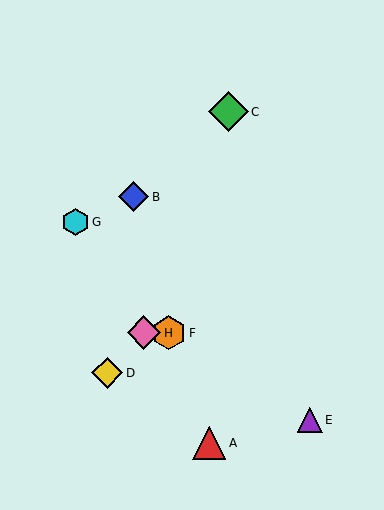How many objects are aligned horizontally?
2 objects (F, H) are aligned horizontally.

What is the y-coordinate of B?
Object B is at y≈197.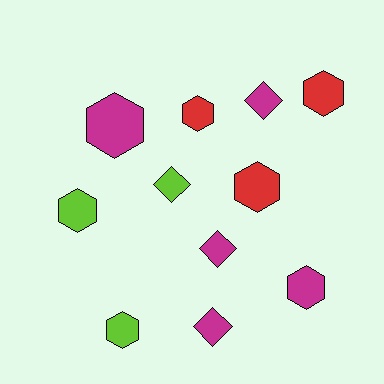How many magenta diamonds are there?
There are 3 magenta diamonds.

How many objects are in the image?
There are 11 objects.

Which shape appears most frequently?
Hexagon, with 7 objects.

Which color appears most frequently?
Magenta, with 5 objects.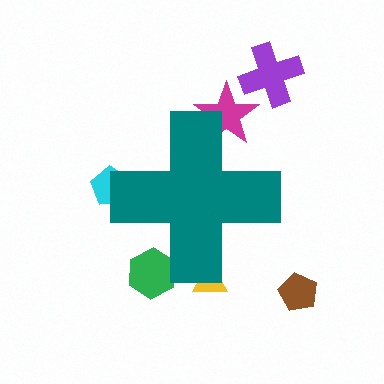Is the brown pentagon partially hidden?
No, the brown pentagon is fully visible.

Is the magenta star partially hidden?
Yes, the magenta star is partially hidden behind the teal cross.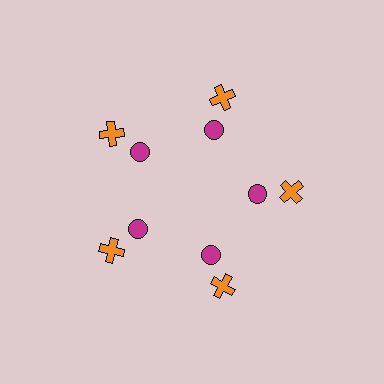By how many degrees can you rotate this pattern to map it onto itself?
The pattern maps onto itself every 72 degrees of rotation.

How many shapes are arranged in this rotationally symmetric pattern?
There are 10 shapes, arranged in 5 groups of 2.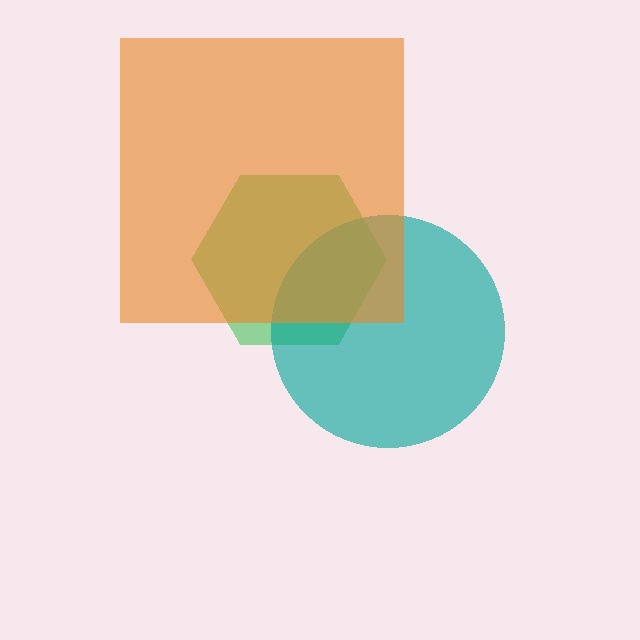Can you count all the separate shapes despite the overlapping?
Yes, there are 3 separate shapes.